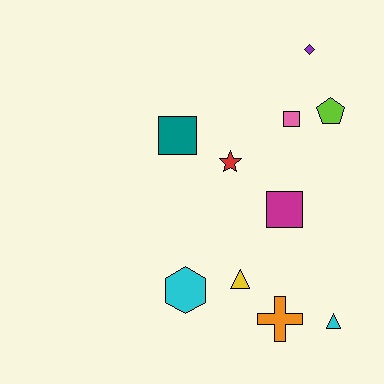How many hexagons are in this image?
There is 1 hexagon.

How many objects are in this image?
There are 10 objects.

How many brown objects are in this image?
There are no brown objects.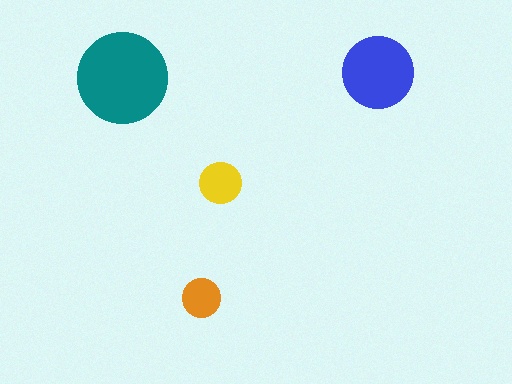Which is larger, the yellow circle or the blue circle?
The blue one.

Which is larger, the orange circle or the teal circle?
The teal one.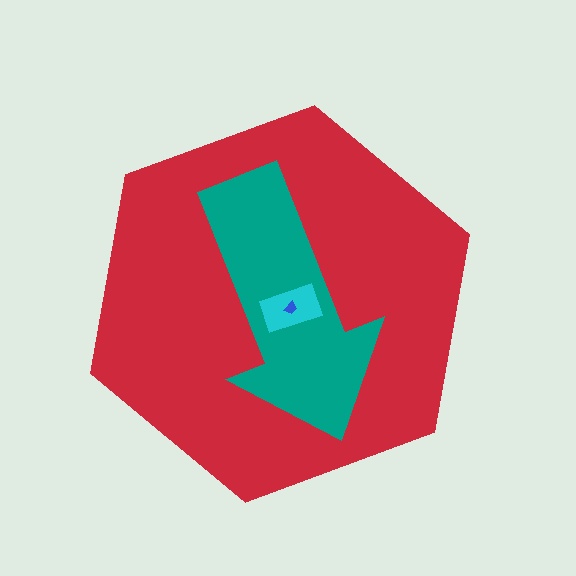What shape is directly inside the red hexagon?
The teal arrow.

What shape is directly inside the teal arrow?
The cyan rectangle.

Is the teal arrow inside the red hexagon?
Yes.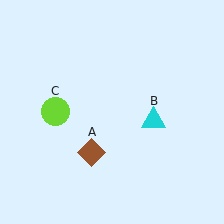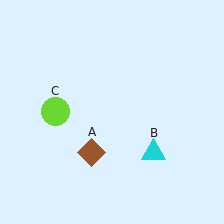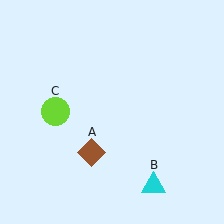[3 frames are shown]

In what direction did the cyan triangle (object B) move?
The cyan triangle (object B) moved down.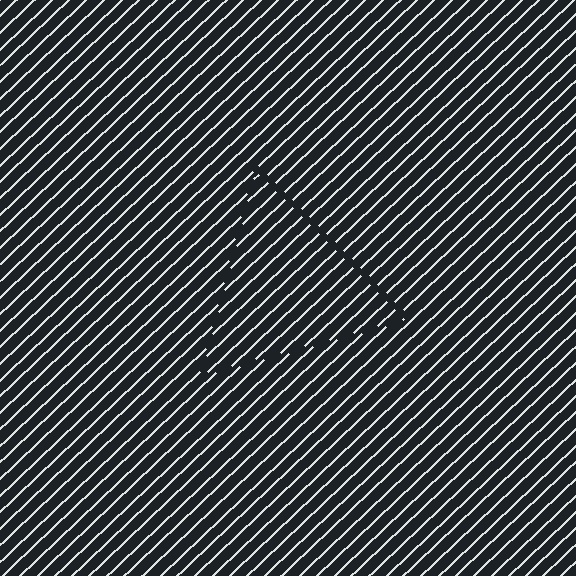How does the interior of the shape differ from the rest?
The interior of the shape contains the same grating, shifted by half a period — the contour is defined by the phase discontinuity where line-ends from the inner and outer gratings abut.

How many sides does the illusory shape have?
3 sides — the line-ends trace a triangle.